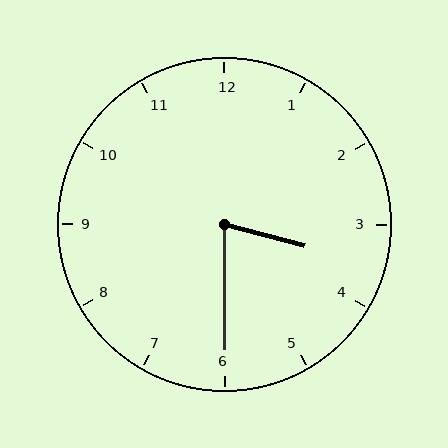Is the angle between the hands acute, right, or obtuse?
It is acute.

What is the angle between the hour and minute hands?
Approximately 75 degrees.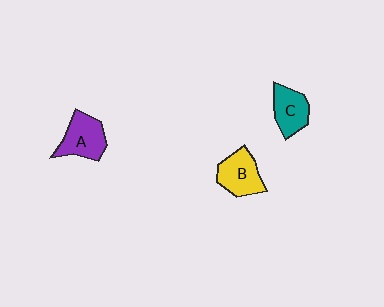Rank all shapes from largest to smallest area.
From largest to smallest: A (purple), B (yellow), C (teal).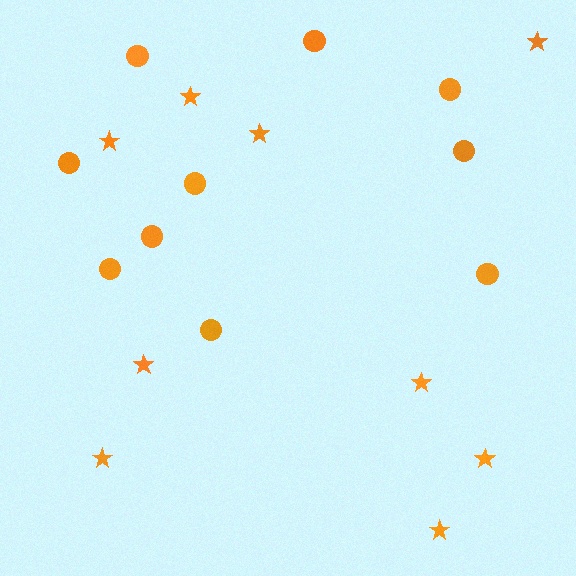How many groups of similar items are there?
There are 2 groups: one group of stars (9) and one group of circles (10).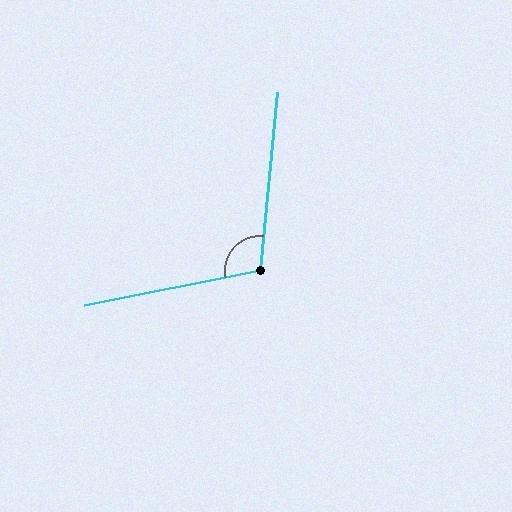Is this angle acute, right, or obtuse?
It is obtuse.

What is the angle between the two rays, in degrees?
Approximately 107 degrees.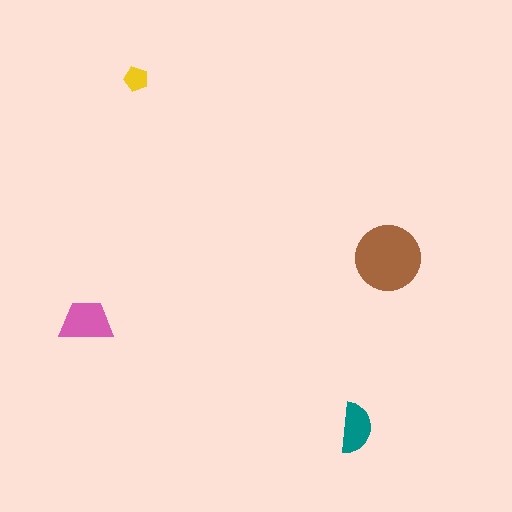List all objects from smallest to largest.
The yellow pentagon, the teal semicircle, the pink trapezoid, the brown circle.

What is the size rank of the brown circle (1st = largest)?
1st.